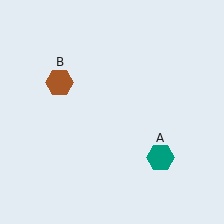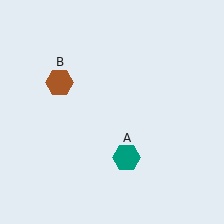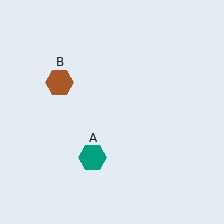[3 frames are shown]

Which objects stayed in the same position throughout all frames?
Brown hexagon (object B) remained stationary.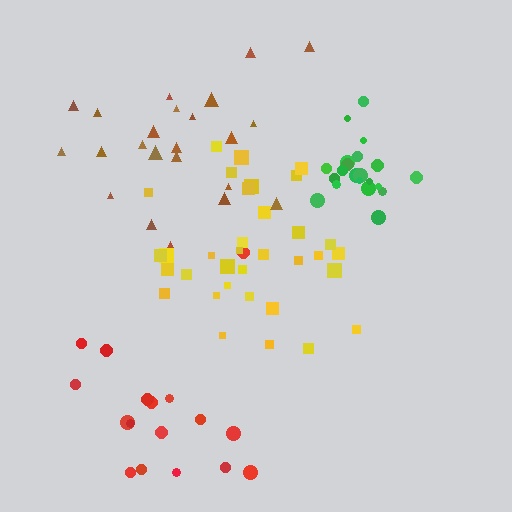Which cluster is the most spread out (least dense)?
Red.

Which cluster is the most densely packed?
Green.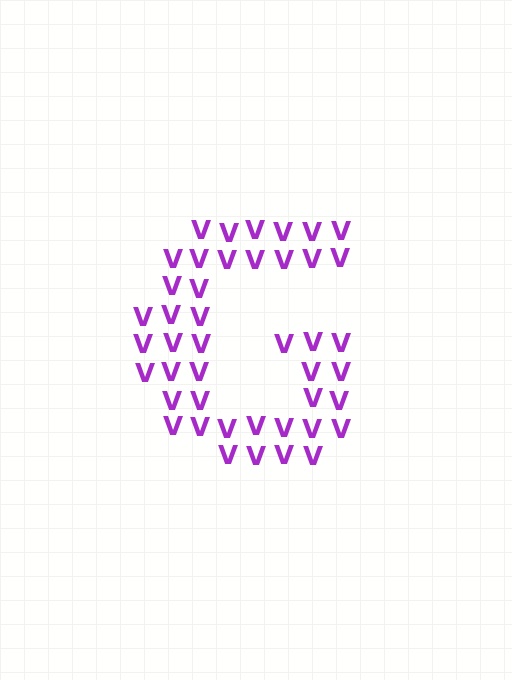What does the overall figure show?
The overall figure shows the letter G.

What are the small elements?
The small elements are letter V's.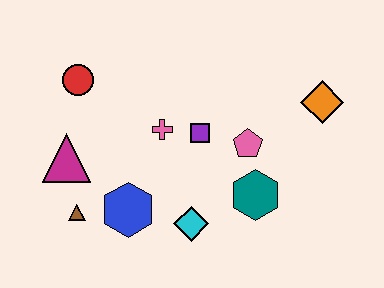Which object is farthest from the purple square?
The brown triangle is farthest from the purple square.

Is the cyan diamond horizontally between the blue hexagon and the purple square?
Yes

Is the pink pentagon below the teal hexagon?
No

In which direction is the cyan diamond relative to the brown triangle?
The cyan diamond is to the right of the brown triangle.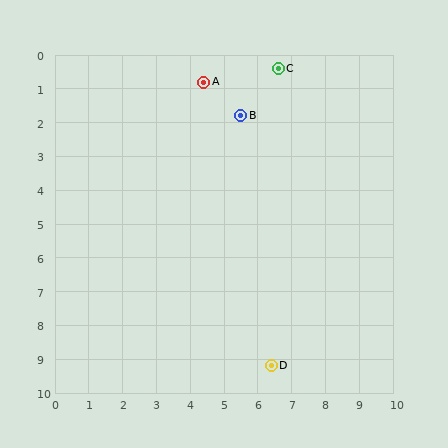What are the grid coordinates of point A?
Point A is at approximately (4.4, 0.8).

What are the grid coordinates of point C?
Point C is at approximately (6.6, 0.4).